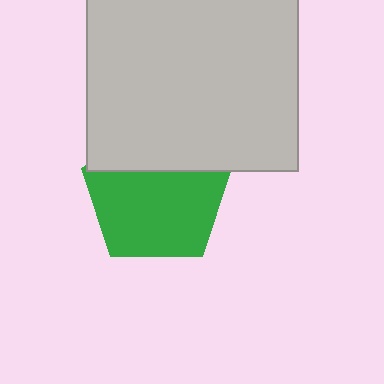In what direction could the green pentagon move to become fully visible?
The green pentagon could move down. That would shift it out from behind the light gray square entirely.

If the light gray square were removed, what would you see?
You would see the complete green pentagon.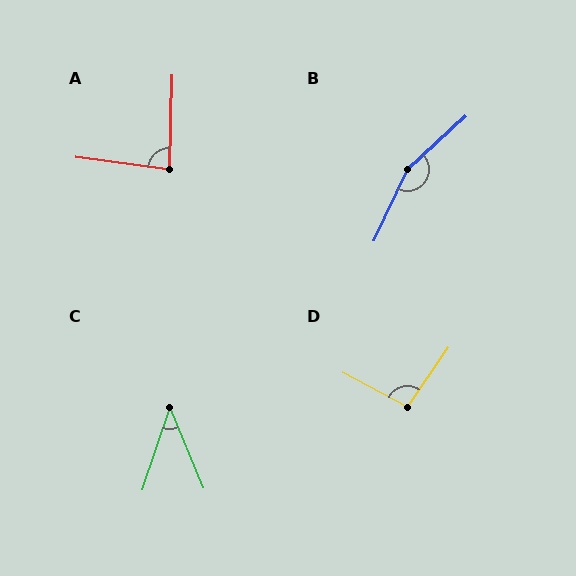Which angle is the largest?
B, at approximately 158 degrees.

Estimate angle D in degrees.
Approximately 96 degrees.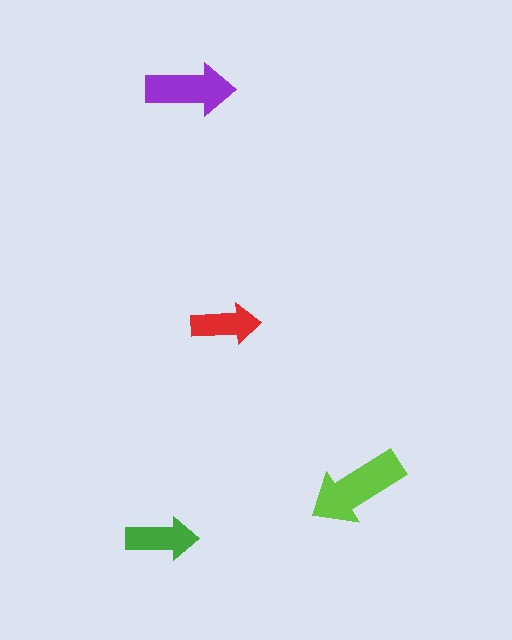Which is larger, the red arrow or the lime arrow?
The lime one.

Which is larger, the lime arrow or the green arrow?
The lime one.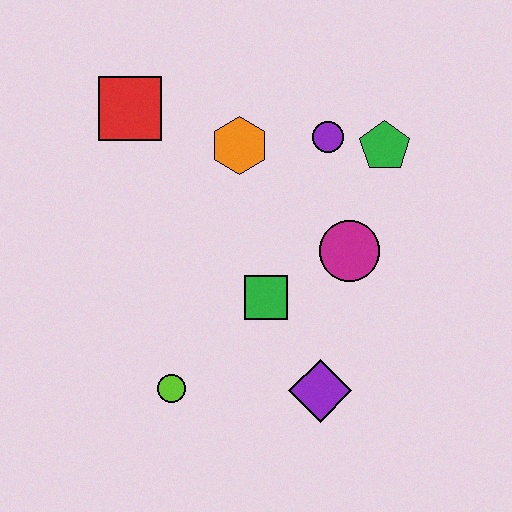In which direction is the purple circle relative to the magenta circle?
The purple circle is above the magenta circle.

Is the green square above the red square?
No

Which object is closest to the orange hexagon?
The purple circle is closest to the orange hexagon.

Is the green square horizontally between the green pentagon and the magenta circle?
No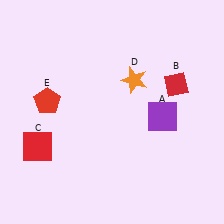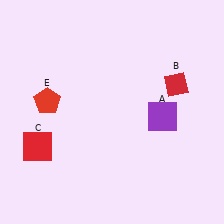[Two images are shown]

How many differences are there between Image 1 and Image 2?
There is 1 difference between the two images.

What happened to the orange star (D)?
The orange star (D) was removed in Image 2. It was in the top-right area of Image 1.